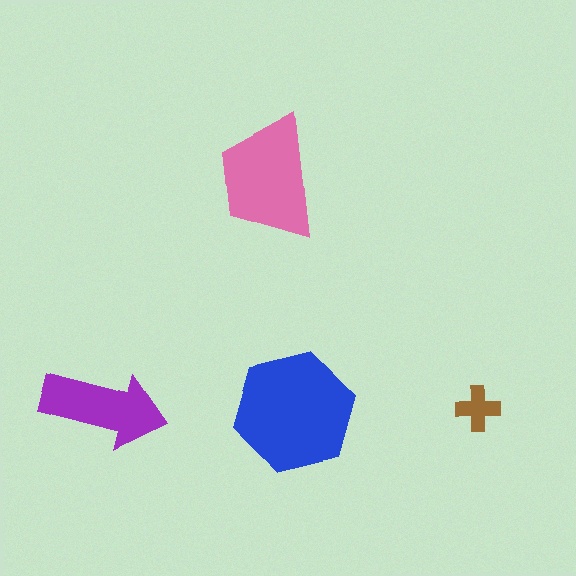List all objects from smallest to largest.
The brown cross, the purple arrow, the pink trapezoid, the blue hexagon.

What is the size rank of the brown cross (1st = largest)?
4th.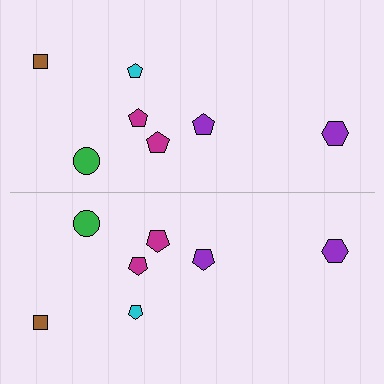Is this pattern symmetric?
Yes, this pattern has bilateral (reflection) symmetry.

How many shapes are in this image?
There are 14 shapes in this image.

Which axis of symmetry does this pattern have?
The pattern has a horizontal axis of symmetry running through the center of the image.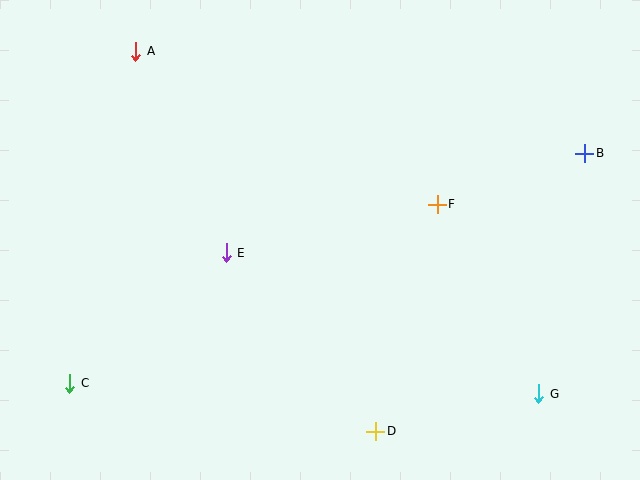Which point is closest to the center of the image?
Point E at (226, 253) is closest to the center.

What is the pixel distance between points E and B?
The distance between E and B is 372 pixels.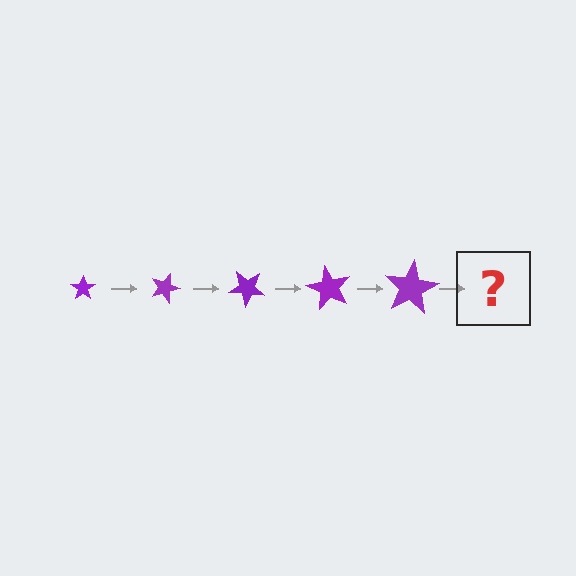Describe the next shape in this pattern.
It should be a star, larger than the previous one and rotated 100 degrees from the start.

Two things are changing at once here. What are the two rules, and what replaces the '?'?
The two rules are that the star grows larger each step and it rotates 20 degrees each step. The '?' should be a star, larger than the previous one and rotated 100 degrees from the start.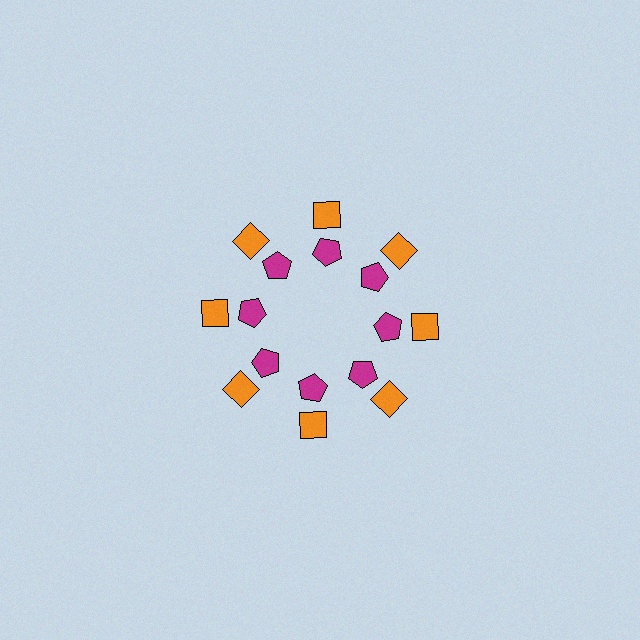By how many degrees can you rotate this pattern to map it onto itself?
The pattern maps onto itself every 45 degrees of rotation.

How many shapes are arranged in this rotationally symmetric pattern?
There are 16 shapes, arranged in 8 groups of 2.